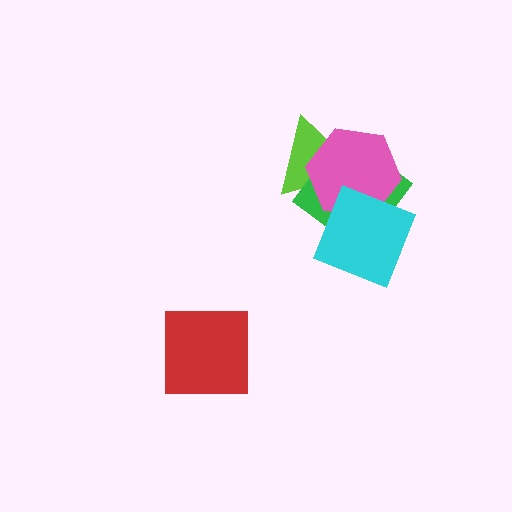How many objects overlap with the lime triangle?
2 objects overlap with the lime triangle.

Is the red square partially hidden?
No, no other shape covers it.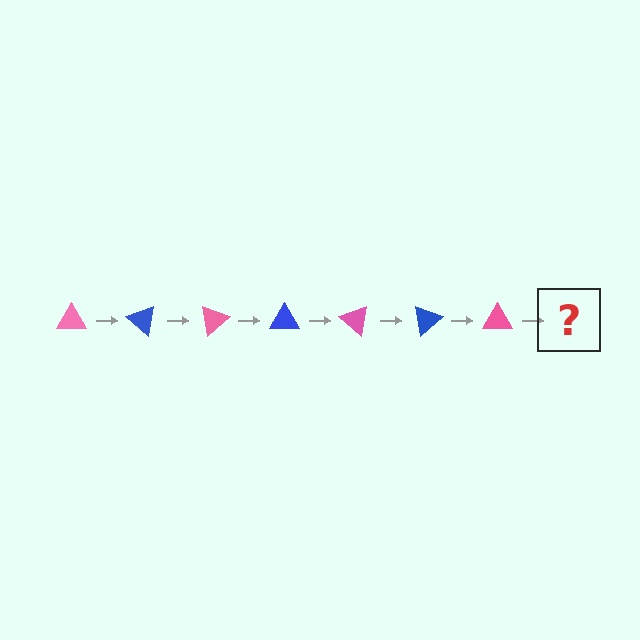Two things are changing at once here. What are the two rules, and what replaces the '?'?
The two rules are that it rotates 40 degrees each step and the color cycles through pink and blue. The '?' should be a blue triangle, rotated 280 degrees from the start.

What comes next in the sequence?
The next element should be a blue triangle, rotated 280 degrees from the start.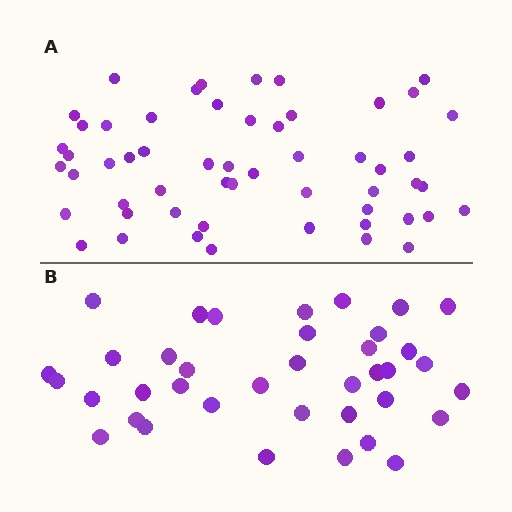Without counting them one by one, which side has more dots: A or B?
Region A (the top region) has more dots.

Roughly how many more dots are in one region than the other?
Region A has approximately 15 more dots than region B.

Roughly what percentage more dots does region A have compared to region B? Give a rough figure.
About 45% more.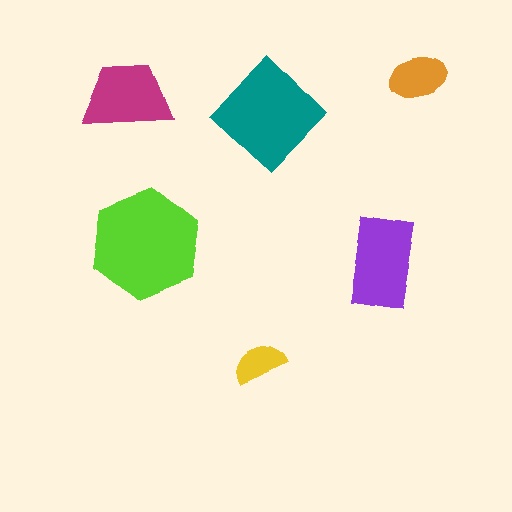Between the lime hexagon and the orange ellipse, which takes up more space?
The lime hexagon.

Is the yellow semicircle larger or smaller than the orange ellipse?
Smaller.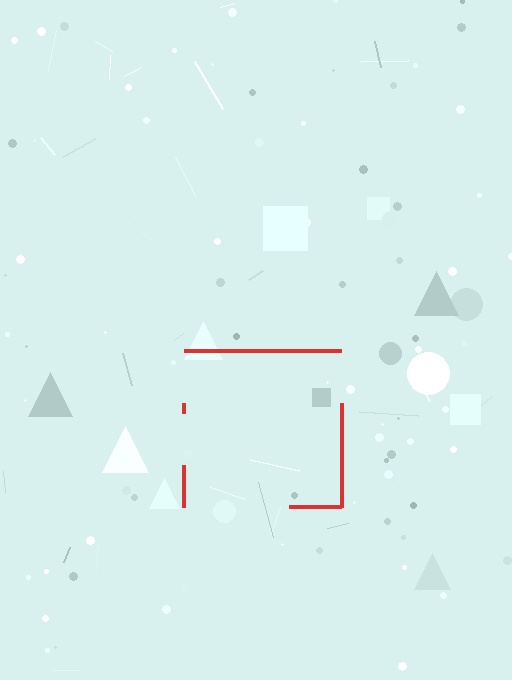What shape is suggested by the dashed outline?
The dashed outline suggests a square.